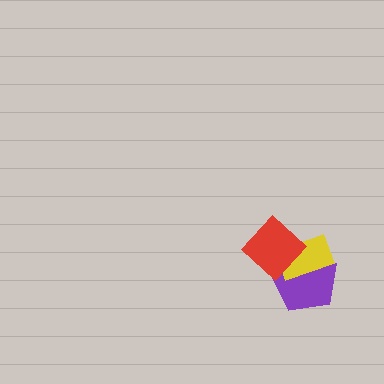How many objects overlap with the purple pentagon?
2 objects overlap with the purple pentagon.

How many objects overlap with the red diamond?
2 objects overlap with the red diamond.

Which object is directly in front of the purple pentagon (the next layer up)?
The yellow rectangle is directly in front of the purple pentagon.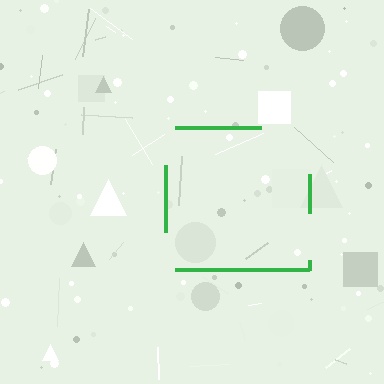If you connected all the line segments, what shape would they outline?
They would outline a square.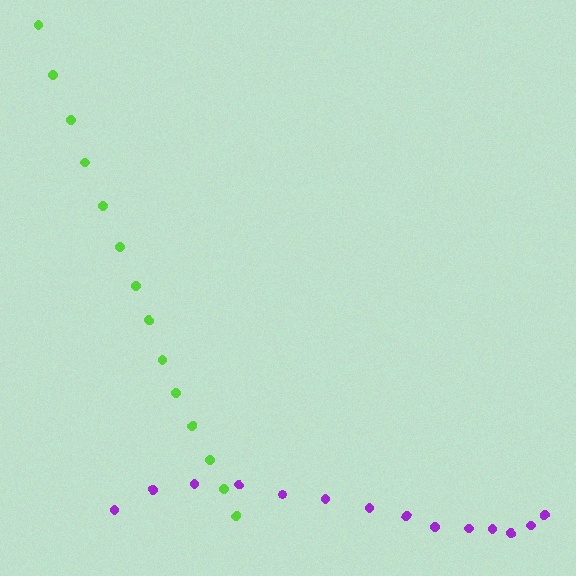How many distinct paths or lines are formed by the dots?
There are 2 distinct paths.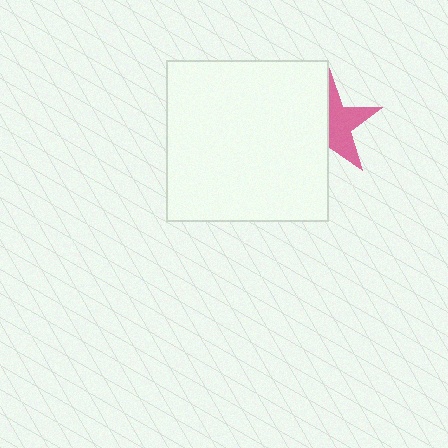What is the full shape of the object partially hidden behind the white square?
The partially hidden object is a pink star.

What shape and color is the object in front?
The object in front is a white square.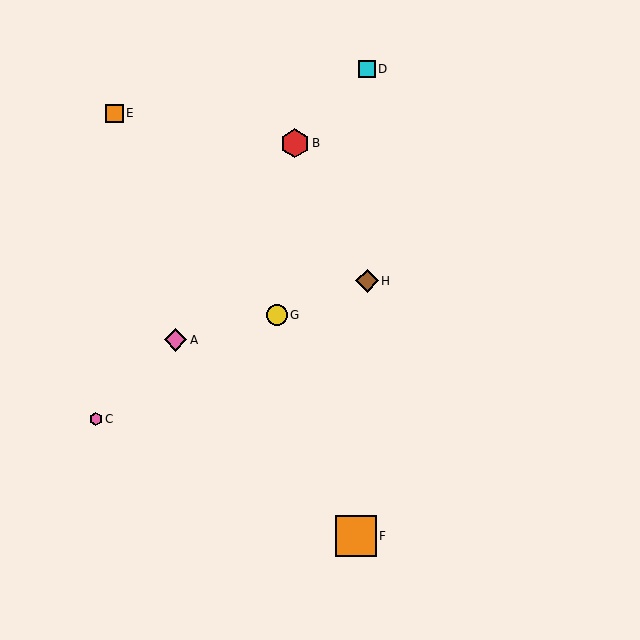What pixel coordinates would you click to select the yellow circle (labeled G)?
Click at (277, 315) to select the yellow circle G.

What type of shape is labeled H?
Shape H is a brown diamond.